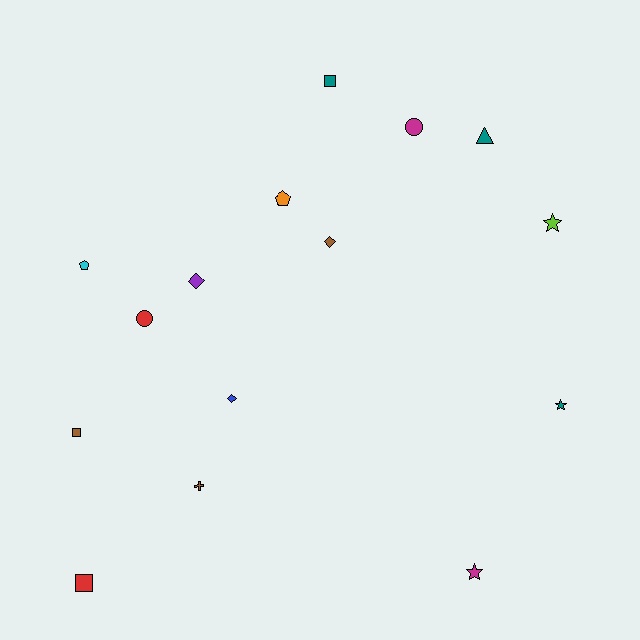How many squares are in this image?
There are 3 squares.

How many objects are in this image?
There are 15 objects.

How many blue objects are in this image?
There is 1 blue object.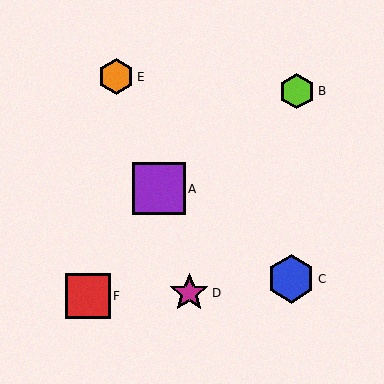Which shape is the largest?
The purple square (labeled A) is the largest.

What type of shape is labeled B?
Shape B is a lime hexagon.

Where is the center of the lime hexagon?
The center of the lime hexagon is at (297, 91).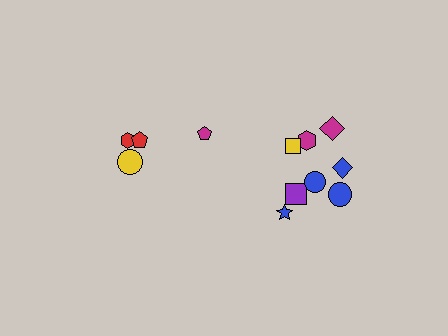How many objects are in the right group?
There are 8 objects.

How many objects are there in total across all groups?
There are 12 objects.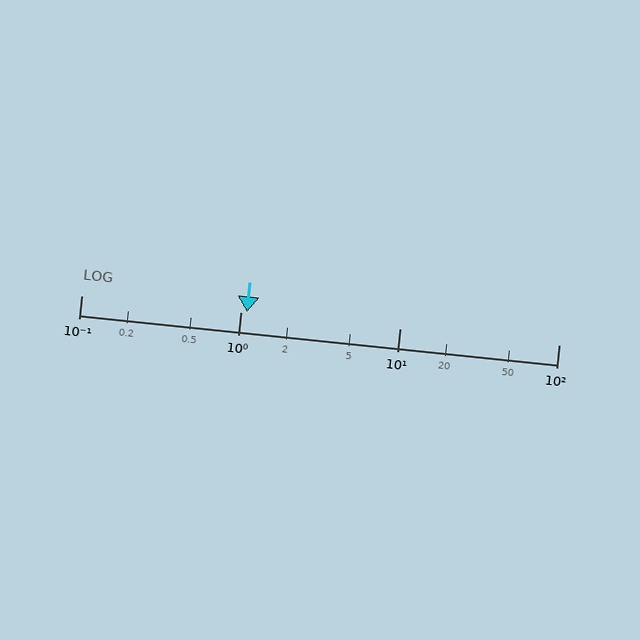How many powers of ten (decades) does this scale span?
The scale spans 3 decades, from 0.1 to 100.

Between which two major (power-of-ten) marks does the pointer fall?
The pointer is between 1 and 10.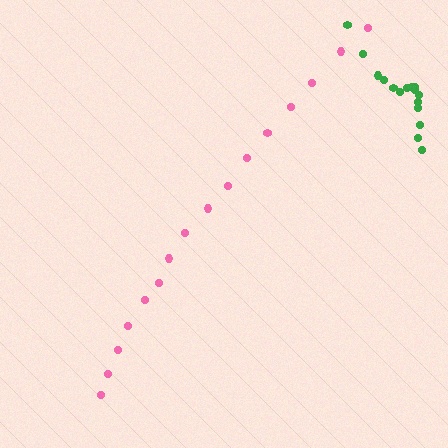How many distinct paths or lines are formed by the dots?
There are 2 distinct paths.